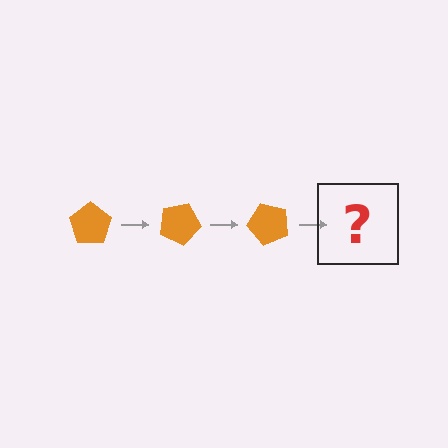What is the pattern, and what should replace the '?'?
The pattern is that the pentagon rotates 25 degrees each step. The '?' should be an orange pentagon rotated 75 degrees.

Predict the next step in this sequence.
The next step is an orange pentagon rotated 75 degrees.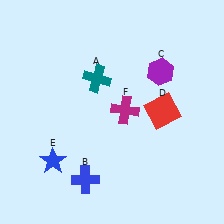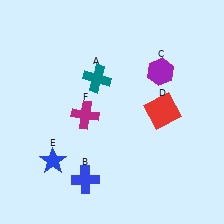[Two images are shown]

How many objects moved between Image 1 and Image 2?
1 object moved between the two images.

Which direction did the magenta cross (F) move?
The magenta cross (F) moved left.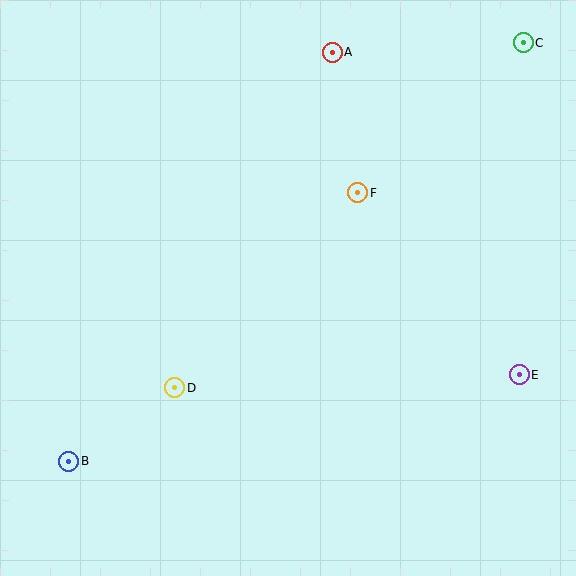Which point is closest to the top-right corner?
Point C is closest to the top-right corner.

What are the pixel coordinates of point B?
Point B is at (69, 461).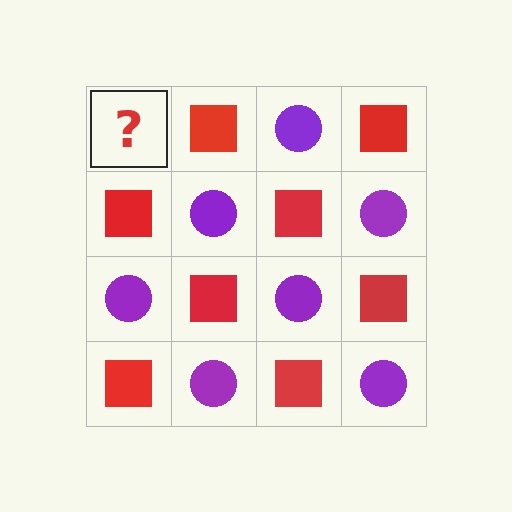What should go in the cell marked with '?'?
The missing cell should contain a purple circle.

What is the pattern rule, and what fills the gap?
The rule is that it alternates purple circle and red square in a checkerboard pattern. The gap should be filled with a purple circle.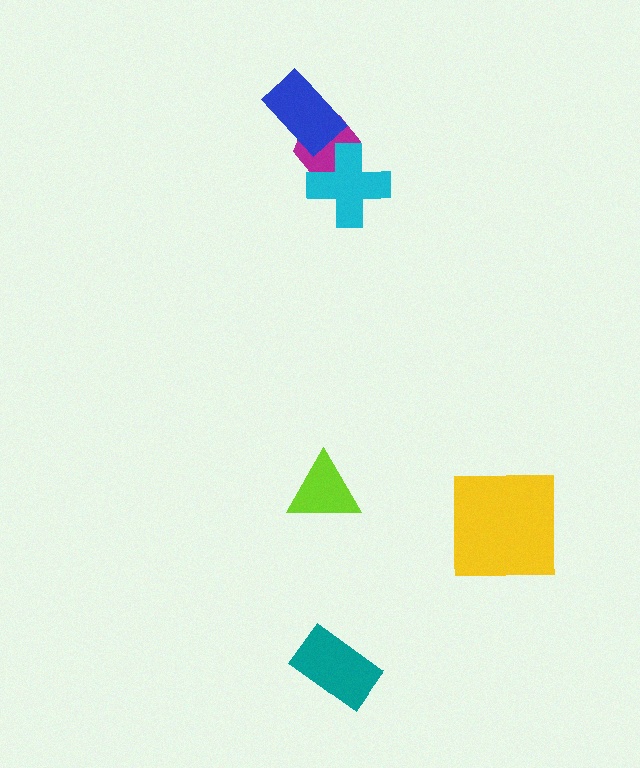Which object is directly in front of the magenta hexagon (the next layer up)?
The cyan cross is directly in front of the magenta hexagon.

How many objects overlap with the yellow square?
0 objects overlap with the yellow square.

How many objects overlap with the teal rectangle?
0 objects overlap with the teal rectangle.